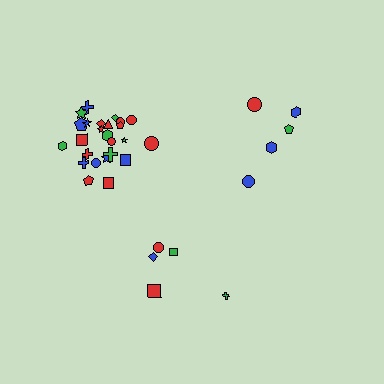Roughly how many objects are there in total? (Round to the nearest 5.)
Roughly 35 objects in total.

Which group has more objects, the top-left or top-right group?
The top-left group.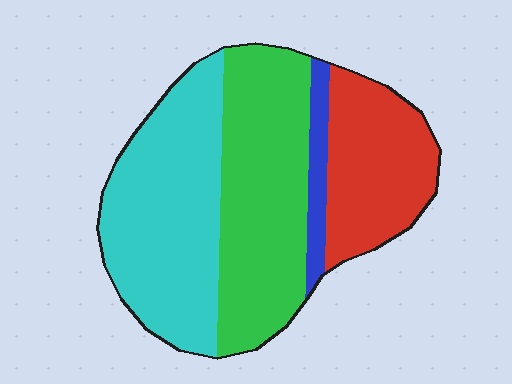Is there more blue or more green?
Green.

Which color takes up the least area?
Blue, at roughly 5%.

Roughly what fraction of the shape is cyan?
Cyan takes up about three eighths (3/8) of the shape.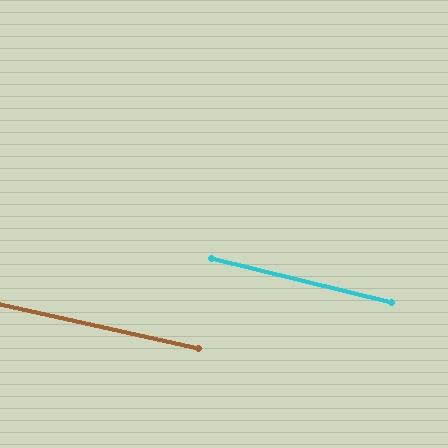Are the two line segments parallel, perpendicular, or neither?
Parallel — their directions differ by only 1.2°.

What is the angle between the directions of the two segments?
Approximately 1 degree.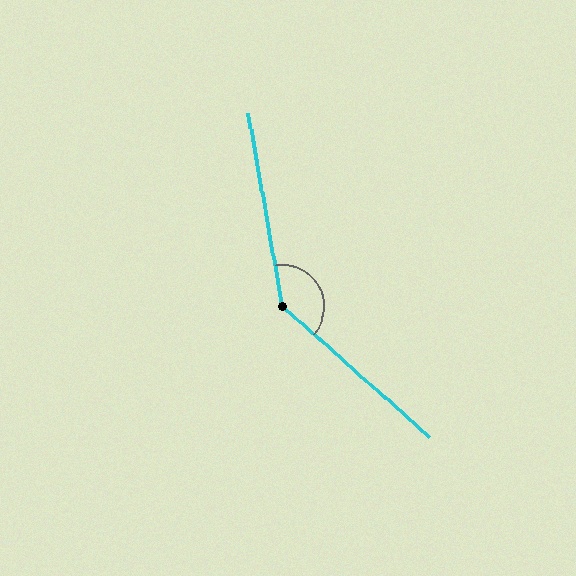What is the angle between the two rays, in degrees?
Approximately 142 degrees.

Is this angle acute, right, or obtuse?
It is obtuse.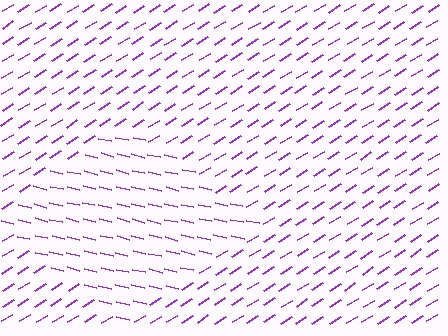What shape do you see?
I see a diamond.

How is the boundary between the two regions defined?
The boundary is defined purely by a change in line orientation (approximately 45 degrees difference). All lines are the same color and thickness.